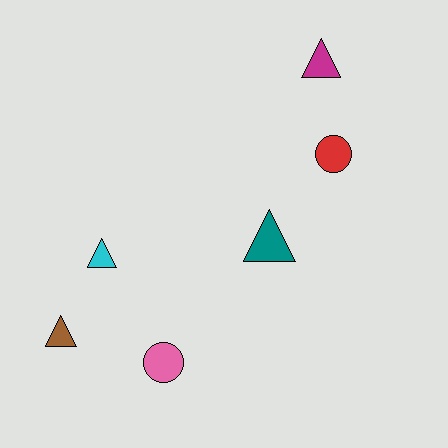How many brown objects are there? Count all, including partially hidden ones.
There is 1 brown object.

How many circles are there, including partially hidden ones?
There are 2 circles.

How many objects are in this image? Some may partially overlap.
There are 6 objects.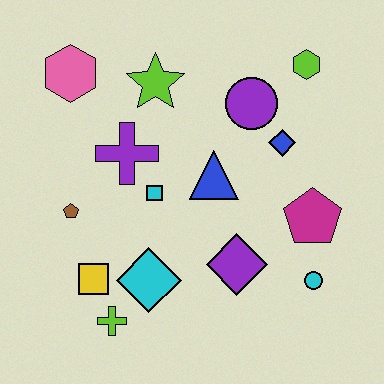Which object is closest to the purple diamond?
The cyan circle is closest to the purple diamond.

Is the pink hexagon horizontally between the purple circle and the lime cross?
No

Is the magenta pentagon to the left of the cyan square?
No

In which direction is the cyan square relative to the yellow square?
The cyan square is above the yellow square.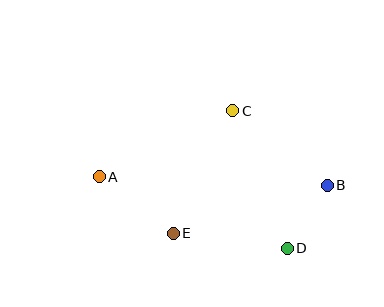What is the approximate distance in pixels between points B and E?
The distance between B and E is approximately 161 pixels.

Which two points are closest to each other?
Points B and D are closest to each other.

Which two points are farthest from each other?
Points A and B are farthest from each other.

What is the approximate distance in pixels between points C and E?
The distance between C and E is approximately 136 pixels.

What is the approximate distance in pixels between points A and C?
The distance between A and C is approximately 149 pixels.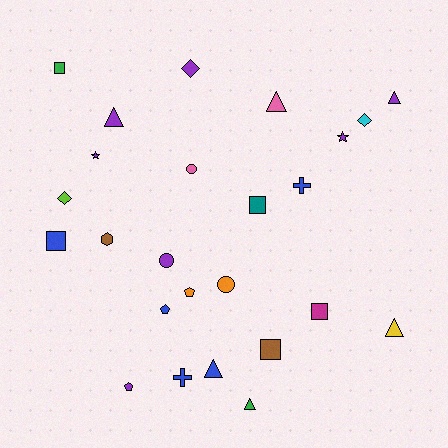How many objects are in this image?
There are 25 objects.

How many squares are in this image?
There are 5 squares.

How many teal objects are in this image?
There is 1 teal object.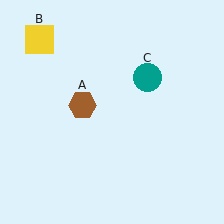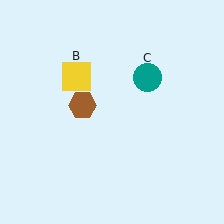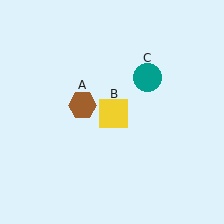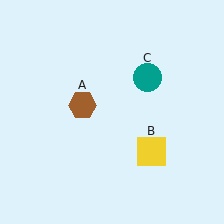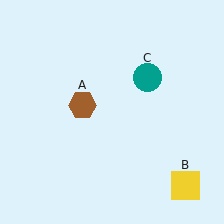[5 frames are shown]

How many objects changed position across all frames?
1 object changed position: yellow square (object B).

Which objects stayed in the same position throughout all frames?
Brown hexagon (object A) and teal circle (object C) remained stationary.